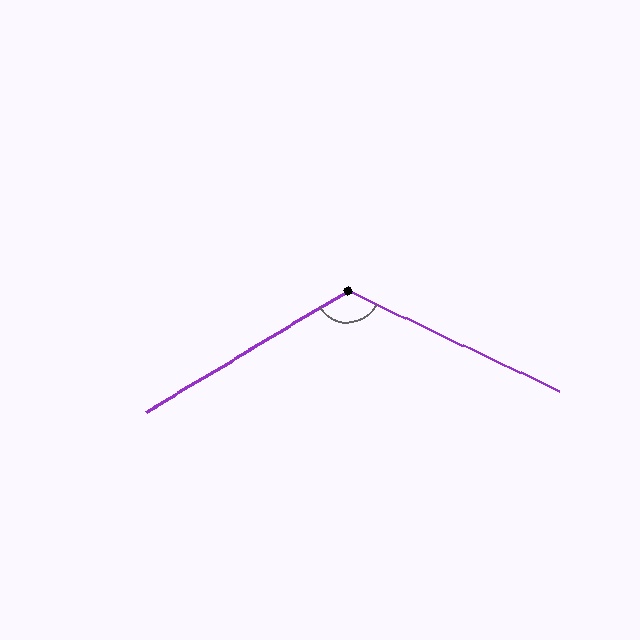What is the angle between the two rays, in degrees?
Approximately 124 degrees.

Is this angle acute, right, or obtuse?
It is obtuse.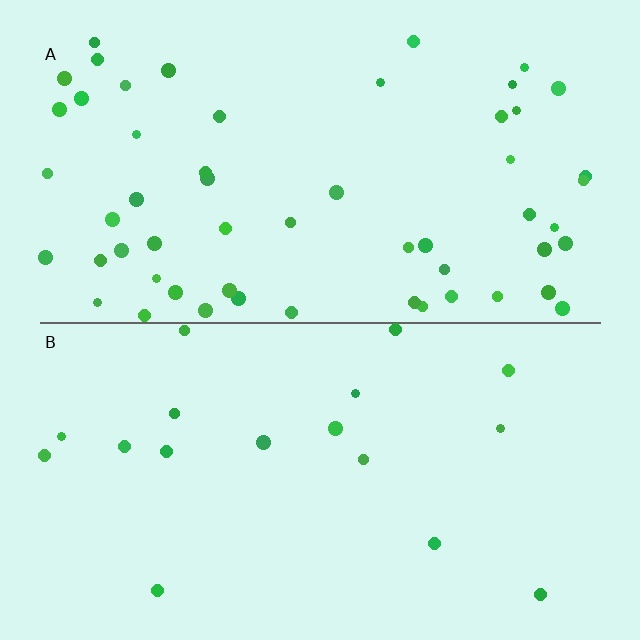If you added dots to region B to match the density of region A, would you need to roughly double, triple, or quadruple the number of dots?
Approximately triple.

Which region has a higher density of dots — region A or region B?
A (the top).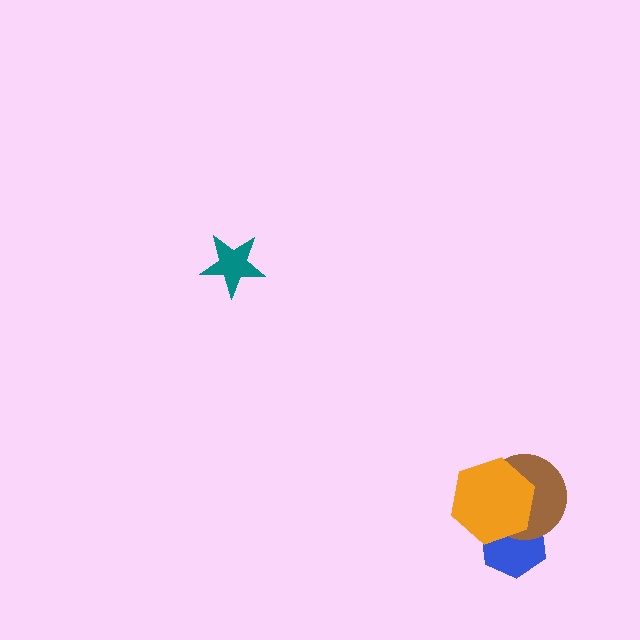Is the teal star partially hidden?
No, no other shape covers it.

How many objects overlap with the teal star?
0 objects overlap with the teal star.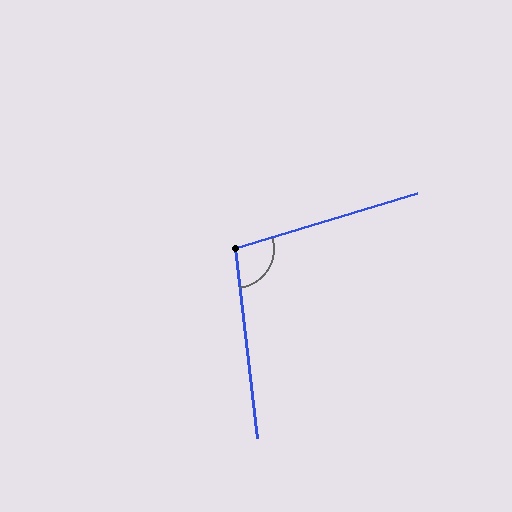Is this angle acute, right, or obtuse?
It is obtuse.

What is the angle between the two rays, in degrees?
Approximately 100 degrees.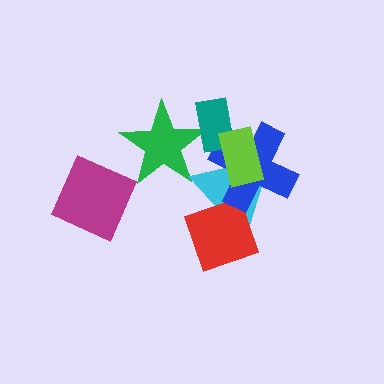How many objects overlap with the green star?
2 objects overlap with the green star.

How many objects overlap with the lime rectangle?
3 objects overlap with the lime rectangle.